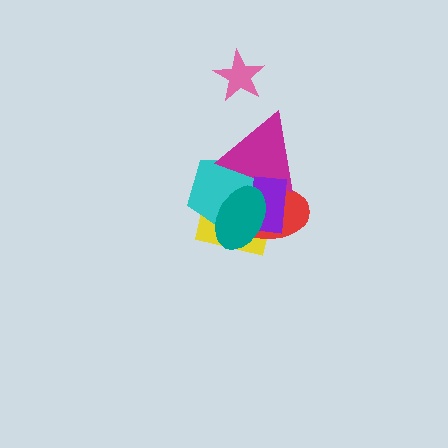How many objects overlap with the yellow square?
5 objects overlap with the yellow square.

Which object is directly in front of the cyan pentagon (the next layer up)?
The red ellipse is directly in front of the cyan pentagon.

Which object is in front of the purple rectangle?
The teal ellipse is in front of the purple rectangle.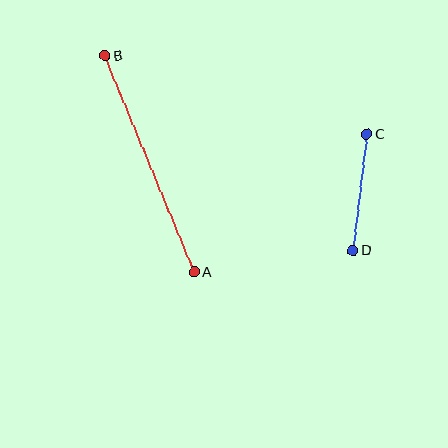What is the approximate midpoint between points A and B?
The midpoint is at approximately (150, 164) pixels.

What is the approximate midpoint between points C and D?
The midpoint is at approximately (360, 192) pixels.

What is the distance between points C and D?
The distance is approximately 117 pixels.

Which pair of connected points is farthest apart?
Points A and B are farthest apart.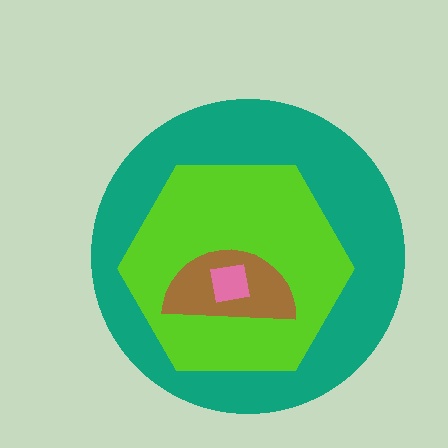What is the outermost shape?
The teal circle.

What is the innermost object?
The pink square.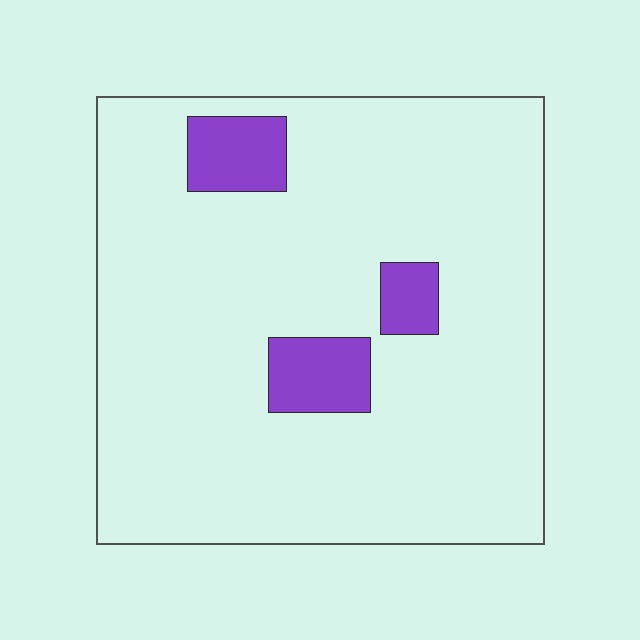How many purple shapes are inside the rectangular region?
3.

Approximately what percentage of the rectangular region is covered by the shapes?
Approximately 10%.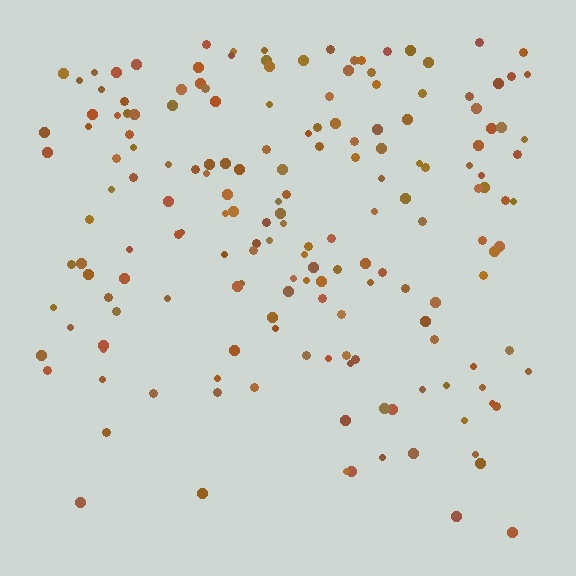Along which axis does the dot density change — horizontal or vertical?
Vertical.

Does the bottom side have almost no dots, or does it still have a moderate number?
Still a moderate number, just noticeably fewer than the top.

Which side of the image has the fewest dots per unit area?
The bottom.